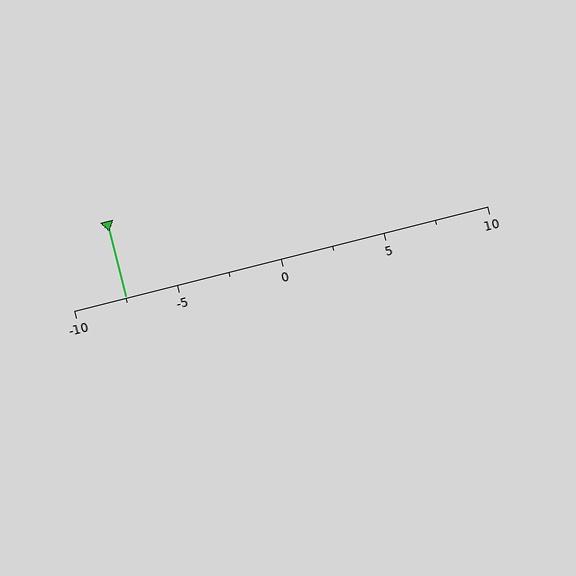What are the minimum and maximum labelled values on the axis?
The axis runs from -10 to 10.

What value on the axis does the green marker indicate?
The marker indicates approximately -7.5.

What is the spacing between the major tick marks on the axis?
The major ticks are spaced 5 apart.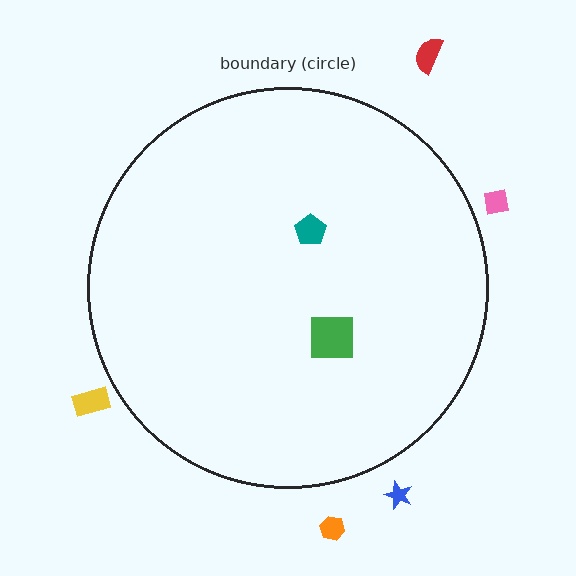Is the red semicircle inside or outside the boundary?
Outside.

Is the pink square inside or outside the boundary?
Outside.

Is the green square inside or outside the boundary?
Inside.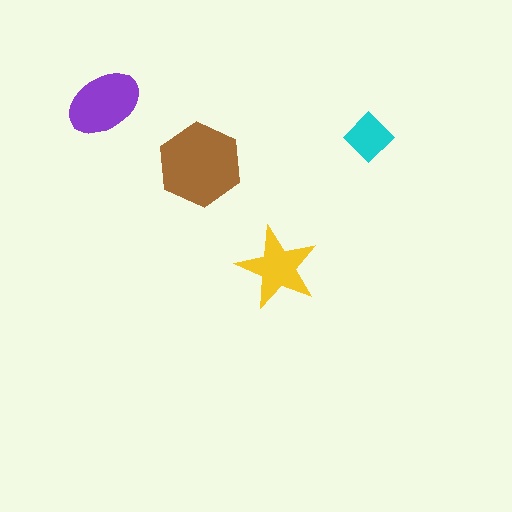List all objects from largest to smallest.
The brown hexagon, the purple ellipse, the yellow star, the cyan diamond.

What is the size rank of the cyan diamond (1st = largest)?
4th.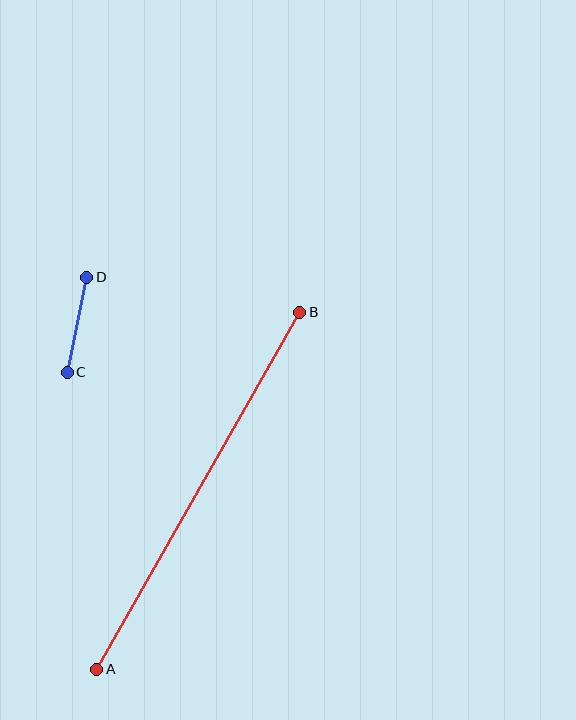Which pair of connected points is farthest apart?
Points A and B are farthest apart.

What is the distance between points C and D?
The distance is approximately 97 pixels.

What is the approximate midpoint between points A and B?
The midpoint is at approximately (198, 491) pixels.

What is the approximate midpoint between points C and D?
The midpoint is at approximately (77, 325) pixels.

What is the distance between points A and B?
The distance is approximately 411 pixels.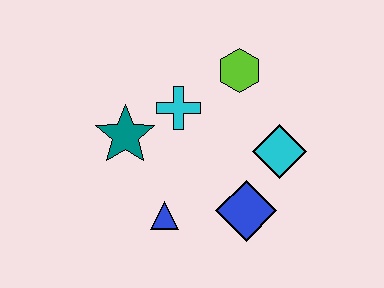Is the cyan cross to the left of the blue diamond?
Yes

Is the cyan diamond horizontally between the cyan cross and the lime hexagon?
No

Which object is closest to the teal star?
The cyan cross is closest to the teal star.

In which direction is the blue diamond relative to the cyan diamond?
The blue diamond is below the cyan diamond.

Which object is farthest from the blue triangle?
The lime hexagon is farthest from the blue triangle.